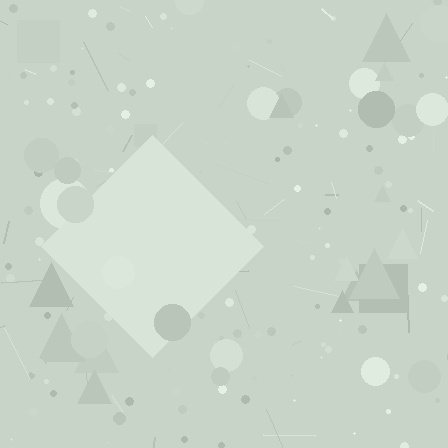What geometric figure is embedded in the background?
A diamond is embedded in the background.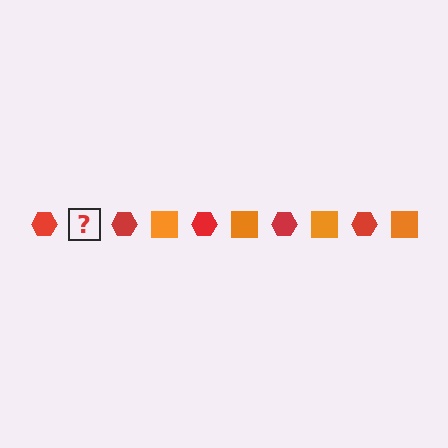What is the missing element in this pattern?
The missing element is an orange square.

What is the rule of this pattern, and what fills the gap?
The rule is that the pattern alternates between red hexagon and orange square. The gap should be filled with an orange square.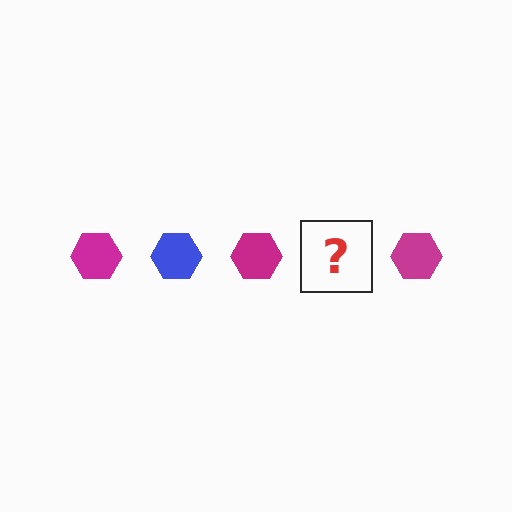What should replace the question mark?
The question mark should be replaced with a blue hexagon.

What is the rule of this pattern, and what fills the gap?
The rule is that the pattern cycles through magenta, blue hexagons. The gap should be filled with a blue hexagon.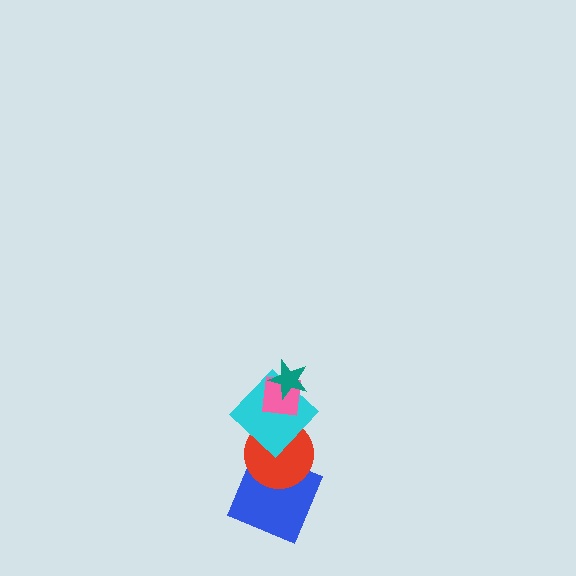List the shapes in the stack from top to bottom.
From top to bottom: the teal star, the pink square, the cyan diamond, the red circle, the blue square.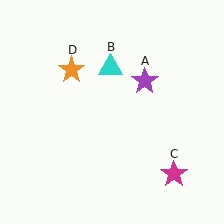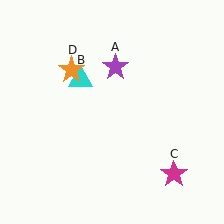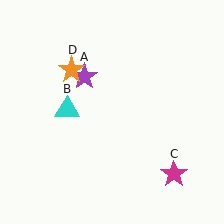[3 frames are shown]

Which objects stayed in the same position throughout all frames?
Magenta star (object C) and orange star (object D) remained stationary.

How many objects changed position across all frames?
2 objects changed position: purple star (object A), cyan triangle (object B).